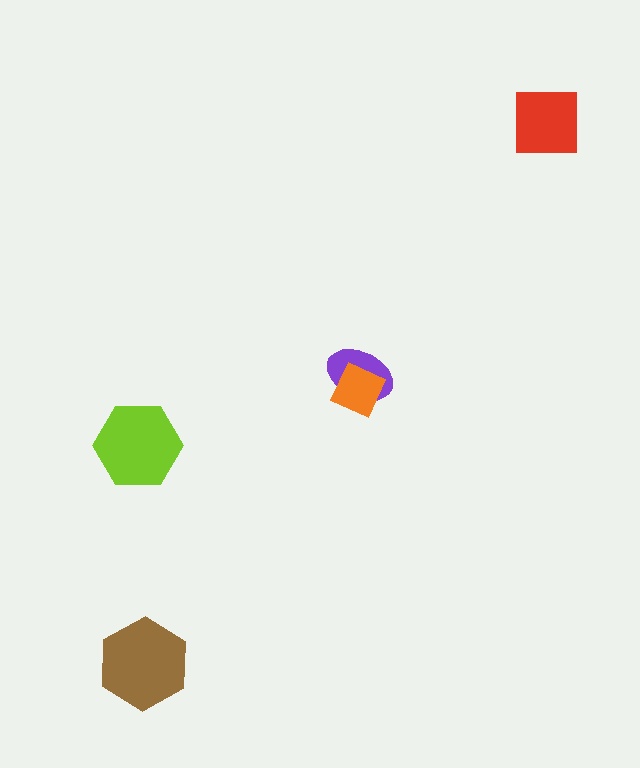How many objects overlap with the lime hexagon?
0 objects overlap with the lime hexagon.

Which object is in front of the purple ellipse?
The orange diamond is in front of the purple ellipse.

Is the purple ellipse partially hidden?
Yes, it is partially covered by another shape.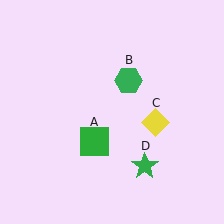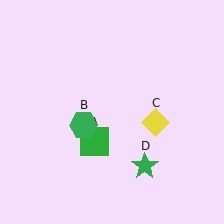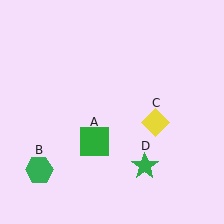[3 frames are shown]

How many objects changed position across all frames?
1 object changed position: green hexagon (object B).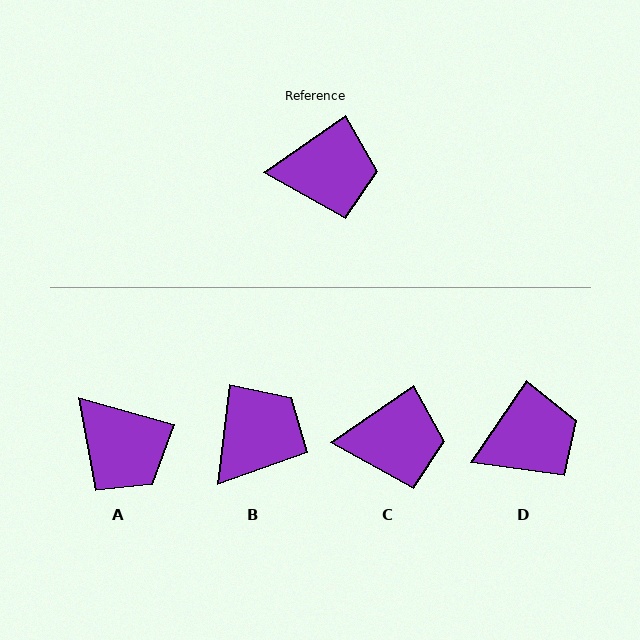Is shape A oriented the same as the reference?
No, it is off by about 50 degrees.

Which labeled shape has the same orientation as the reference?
C.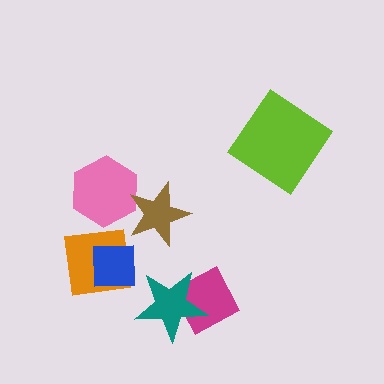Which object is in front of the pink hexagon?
The brown star is in front of the pink hexagon.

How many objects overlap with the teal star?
1 object overlaps with the teal star.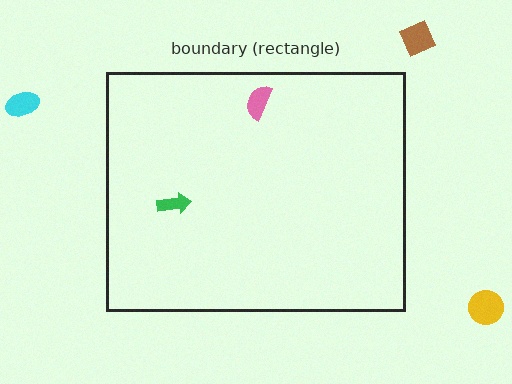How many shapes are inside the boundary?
2 inside, 3 outside.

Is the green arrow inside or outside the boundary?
Inside.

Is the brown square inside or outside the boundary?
Outside.